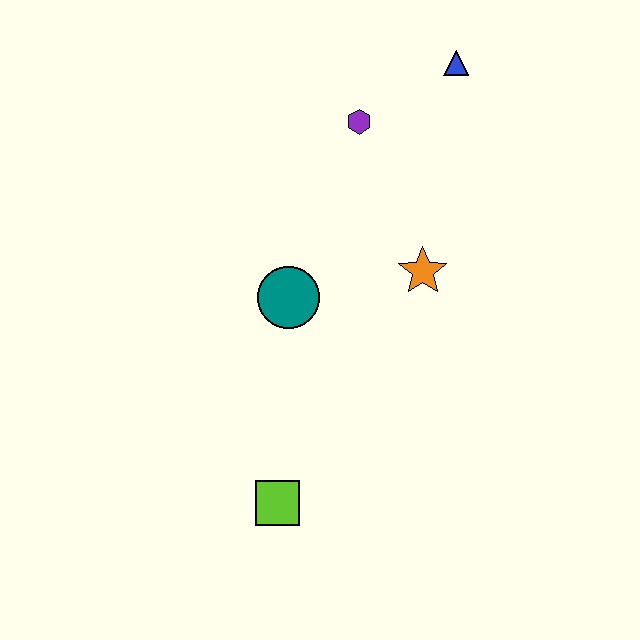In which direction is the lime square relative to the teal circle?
The lime square is below the teal circle.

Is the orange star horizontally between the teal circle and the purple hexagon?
No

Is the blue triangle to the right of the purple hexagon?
Yes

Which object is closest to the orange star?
The teal circle is closest to the orange star.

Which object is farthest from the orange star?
The lime square is farthest from the orange star.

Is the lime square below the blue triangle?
Yes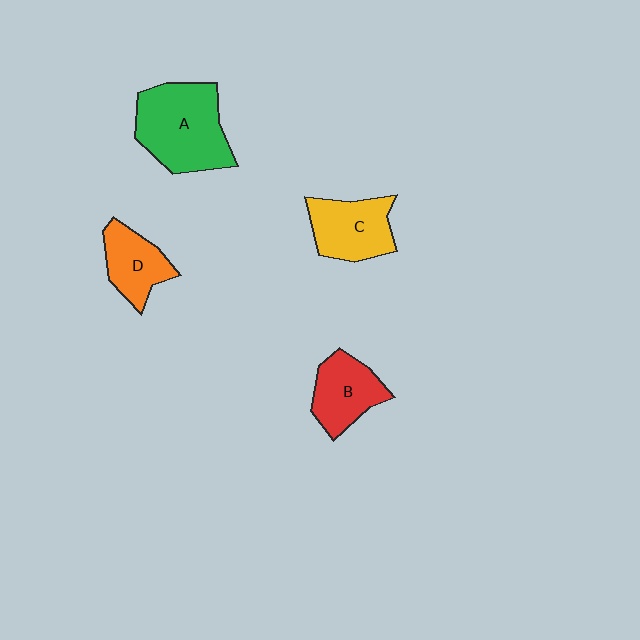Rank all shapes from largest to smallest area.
From largest to smallest: A (green), C (yellow), B (red), D (orange).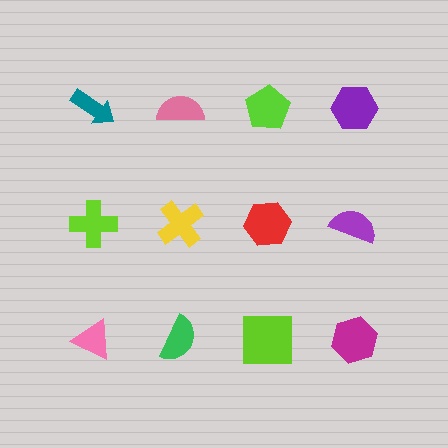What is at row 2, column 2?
A yellow cross.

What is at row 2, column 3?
A red hexagon.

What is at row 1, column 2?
A pink semicircle.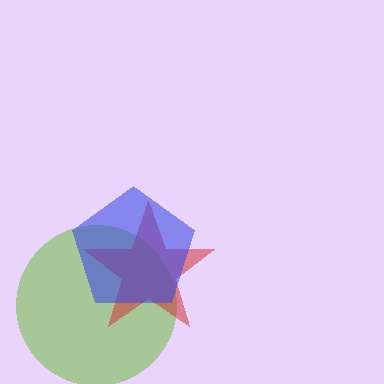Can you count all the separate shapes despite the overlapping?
Yes, there are 3 separate shapes.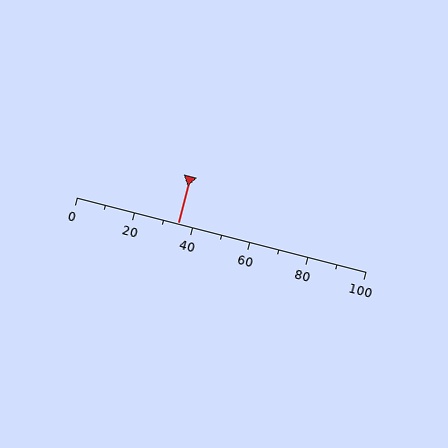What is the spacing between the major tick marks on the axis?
The major ticks are spaced 20 apart.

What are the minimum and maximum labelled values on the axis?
The axis runs from 0 to 100.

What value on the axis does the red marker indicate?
The marker indicates approximately 35.